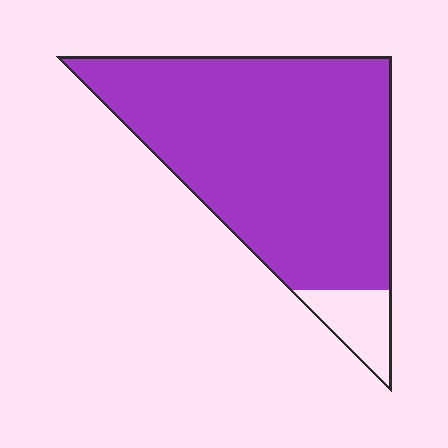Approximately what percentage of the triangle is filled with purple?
Approximately 90%.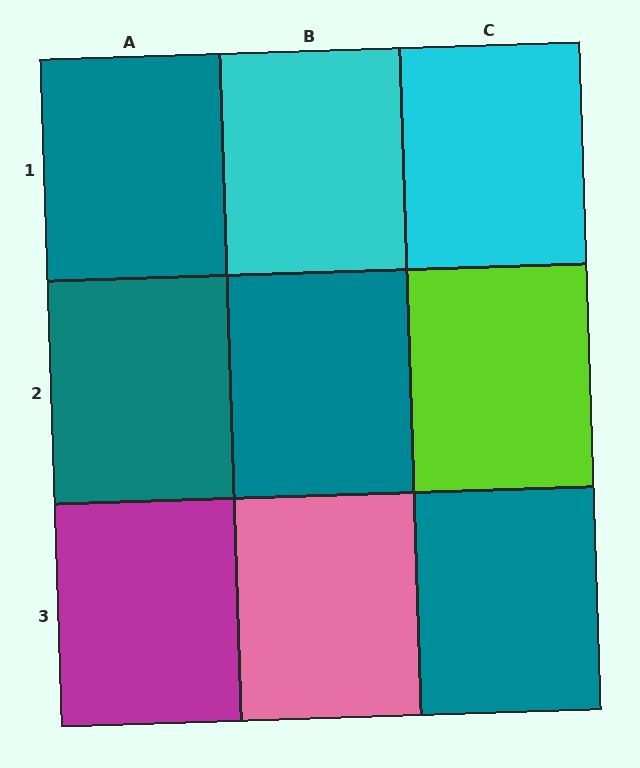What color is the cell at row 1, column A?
Teal.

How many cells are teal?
4 cells are teal.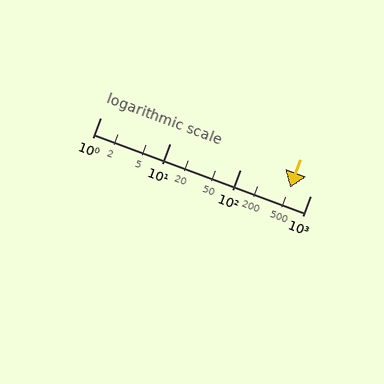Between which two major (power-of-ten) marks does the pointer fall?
The pointer is between 100 and 1000.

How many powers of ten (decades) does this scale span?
The scale spans 3 decades, from 1 to 1000.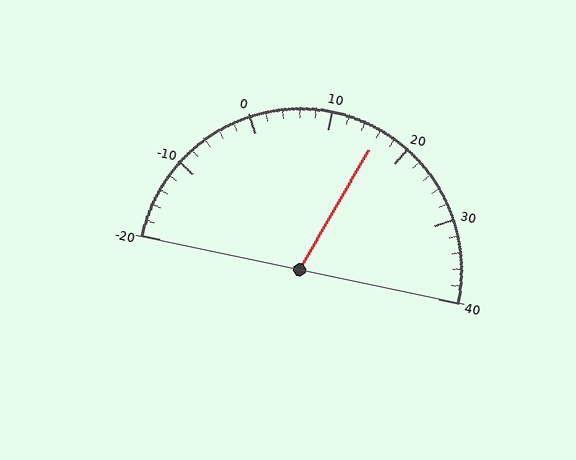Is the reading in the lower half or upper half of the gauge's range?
The reading is in the upper half of the range (-20 to 40).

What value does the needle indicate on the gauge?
The needle indicates approximately 16.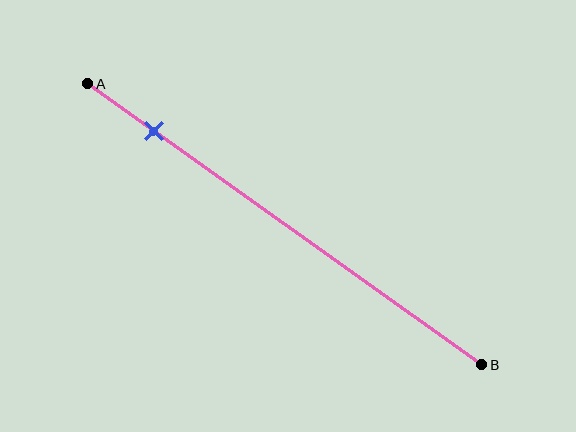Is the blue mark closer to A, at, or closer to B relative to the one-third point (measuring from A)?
The blue mark is closer to point A than the one-third point of segment AB.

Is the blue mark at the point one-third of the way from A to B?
No, the mark is at about 15% from A, not at the 33% one-third point.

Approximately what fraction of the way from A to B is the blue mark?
The blue mark is approximately 15% of the way from A to B.